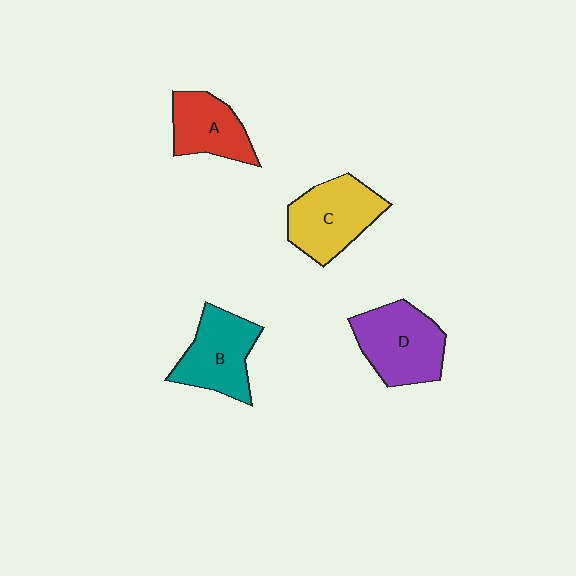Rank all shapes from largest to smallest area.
From largest to smallest: D (purple), C (yellow), B (teal), A (red).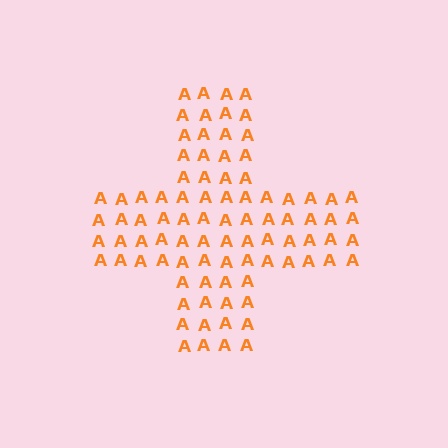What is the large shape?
The large shape is a cross.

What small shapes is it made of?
It is made of small letter A's.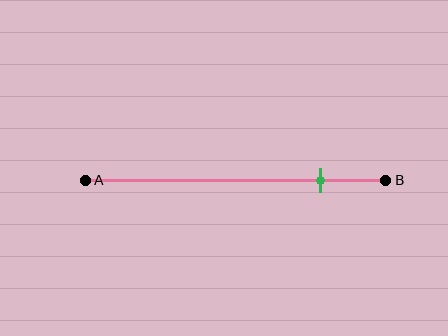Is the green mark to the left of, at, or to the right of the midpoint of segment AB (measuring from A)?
The green mark is to the right of the midpoint of segment AB.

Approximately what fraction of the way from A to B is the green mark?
The green mark is approximately 80% of the way from A to B.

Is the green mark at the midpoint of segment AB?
No, the mark is at about 80% from A, not at the 50% midpoint.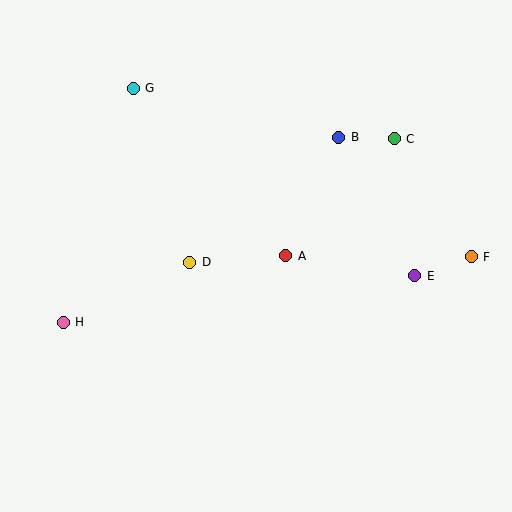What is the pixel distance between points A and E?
The distance between A and E is 131 pixels.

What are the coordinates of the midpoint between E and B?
The midpoint between E and B is at (377, 207).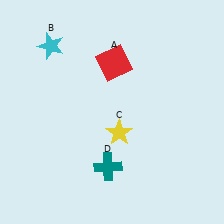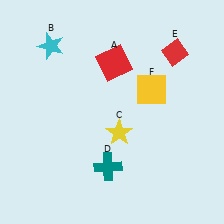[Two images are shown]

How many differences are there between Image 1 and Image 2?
There are 2 differences between the two images.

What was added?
A red diamond (E), a yellow square (F) were added in Image 2.